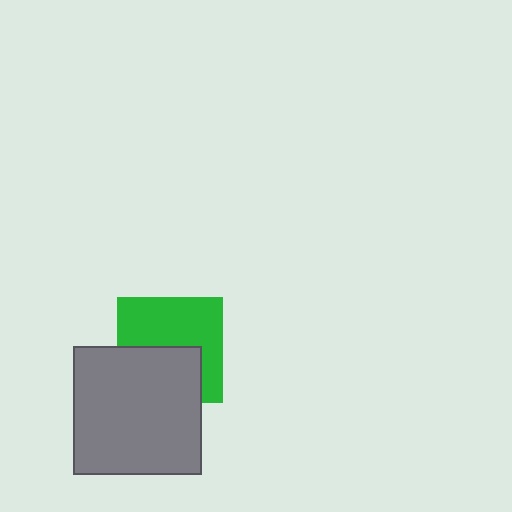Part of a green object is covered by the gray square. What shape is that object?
It is a square.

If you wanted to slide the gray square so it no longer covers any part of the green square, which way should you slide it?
Slide it down — that is the most direct way to separate the two shapes.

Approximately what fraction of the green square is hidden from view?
Roughly 43% of the green square is hidden behind the gray square.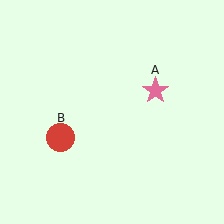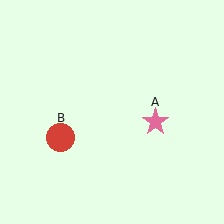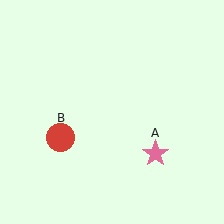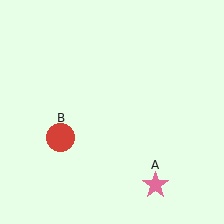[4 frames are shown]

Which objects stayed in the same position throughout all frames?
Red circle (object B) remained stationary.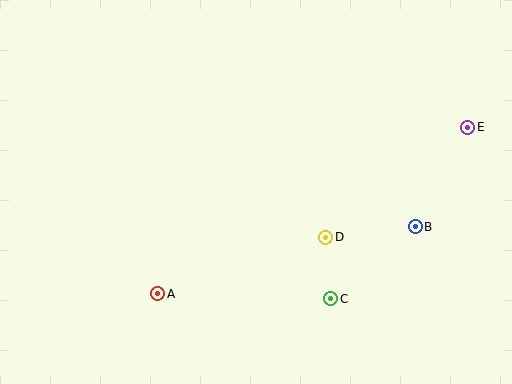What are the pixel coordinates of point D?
Point D is at (326, 237).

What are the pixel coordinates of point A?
Point A is at (158, 294).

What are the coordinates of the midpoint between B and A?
The midpoint between B and A is at (287, 260).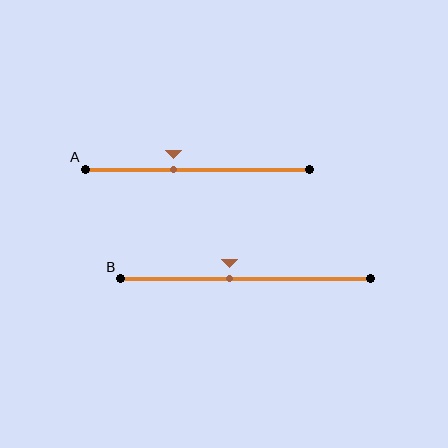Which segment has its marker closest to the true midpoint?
Segment B has its marker closest to the true midpoint.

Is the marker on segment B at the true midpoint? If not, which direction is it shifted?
No, the marker on segment B is shifted to the left by about 6% of the segment length.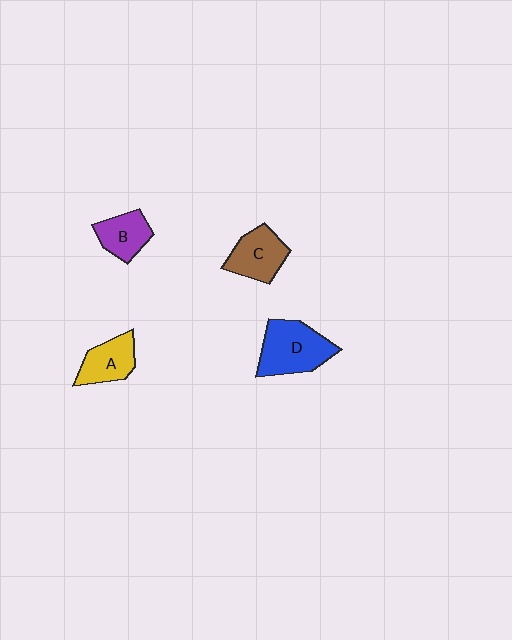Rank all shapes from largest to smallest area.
From largest to smallest: D (blue), C (brown), A (yellow), B (purple).